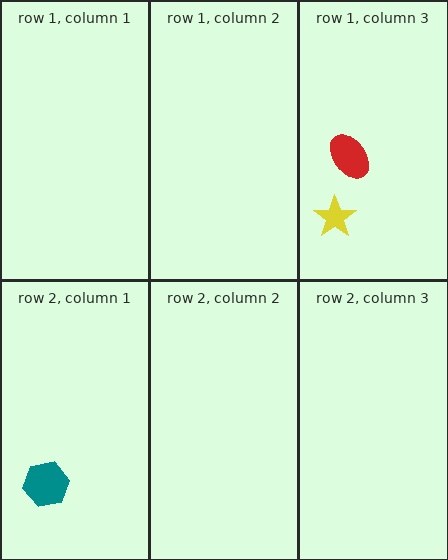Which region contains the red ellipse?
The row 1, column 3 region.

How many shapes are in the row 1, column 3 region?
2.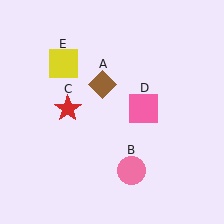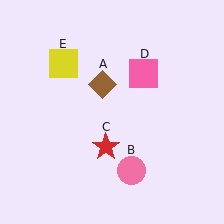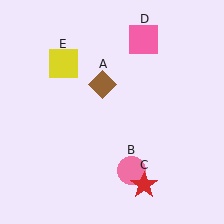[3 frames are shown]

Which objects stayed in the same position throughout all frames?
Brown diamond (object A) and pink circle (object B) and yellow square (object E) remained stationary.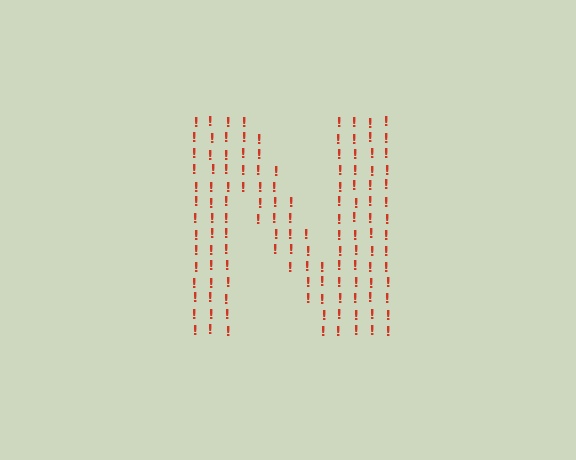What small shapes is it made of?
It is made of small exclamation marks.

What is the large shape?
The large shape is the letter N.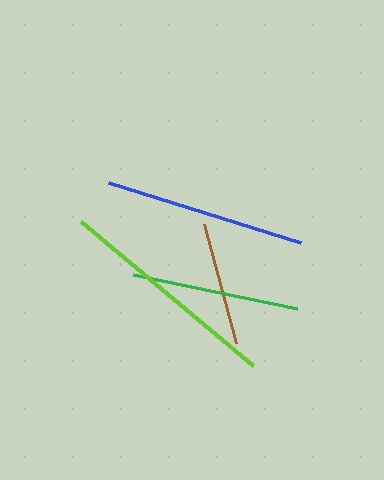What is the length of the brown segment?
The brown segment is approximately 123 pixels long.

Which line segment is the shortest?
The brown line is the shortest at approximately 123 pixels.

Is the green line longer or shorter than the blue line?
The blue line is longer than the green line.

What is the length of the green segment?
The green segment is approximately 168 pixels long.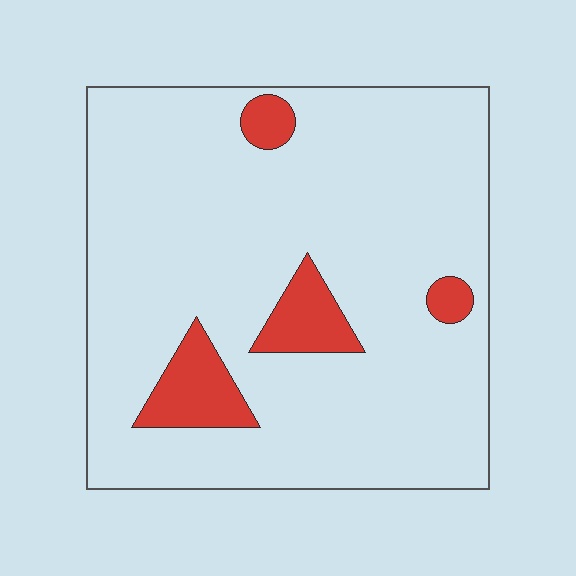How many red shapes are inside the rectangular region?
4.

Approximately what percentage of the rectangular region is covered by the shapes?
Approximately 10%.